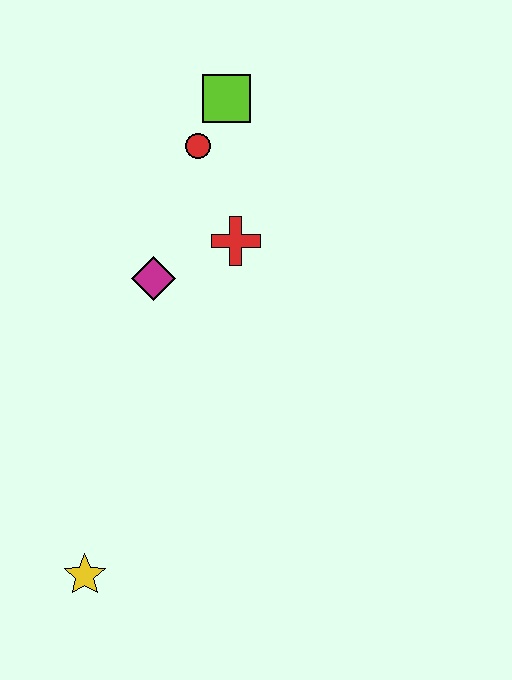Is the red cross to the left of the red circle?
No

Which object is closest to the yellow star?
The magenta diamond is closest to the yellow star.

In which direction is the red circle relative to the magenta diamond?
The red circle is above the magenta diamond.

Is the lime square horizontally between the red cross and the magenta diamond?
Yes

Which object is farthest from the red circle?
The yellow star is farthest from the red circle.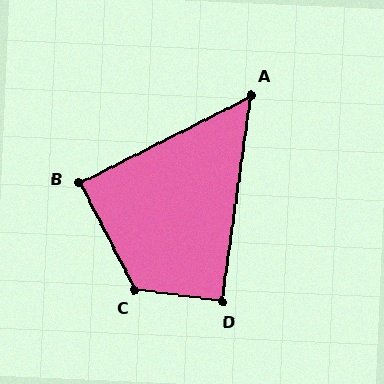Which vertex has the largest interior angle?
C, at approximately 125 degrees.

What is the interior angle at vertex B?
Approximately 89 degrees (approximately right).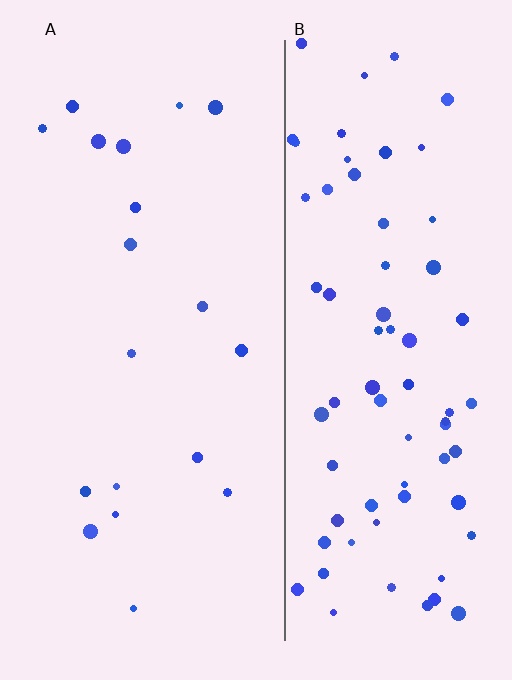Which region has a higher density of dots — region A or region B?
B (the right).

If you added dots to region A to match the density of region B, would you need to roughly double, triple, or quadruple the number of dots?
Approximately quadruple.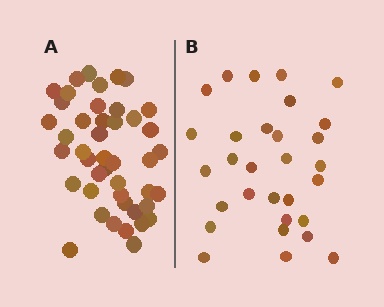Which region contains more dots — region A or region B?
Region A (the left region) has more dots.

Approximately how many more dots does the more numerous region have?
Region A has approximately 15 more dots than region B.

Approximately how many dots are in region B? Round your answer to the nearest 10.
About 30 dots.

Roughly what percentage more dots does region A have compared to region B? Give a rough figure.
About 45% more.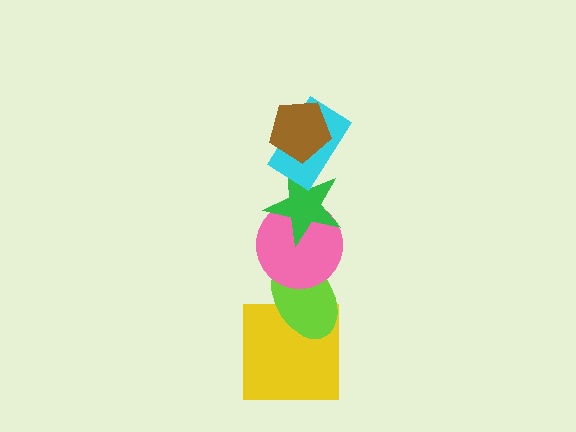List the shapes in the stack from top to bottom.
From top to bottom: the brown pentagon, the cyan rectangle, the green star, the pink circle, the lime ellipse, the yellow square.